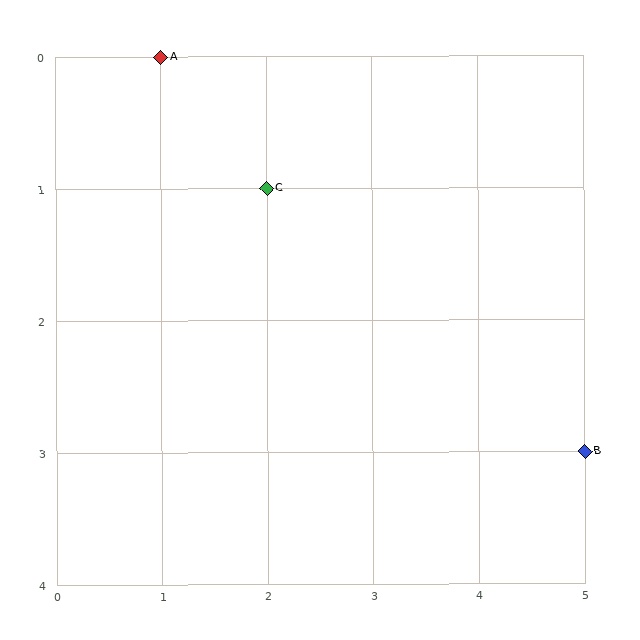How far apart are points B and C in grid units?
Points B and C are 3 columns and 2 rows apart (about 3.6 grid units diagonally).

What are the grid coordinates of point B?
Point B is at grid coordinates (5, 3).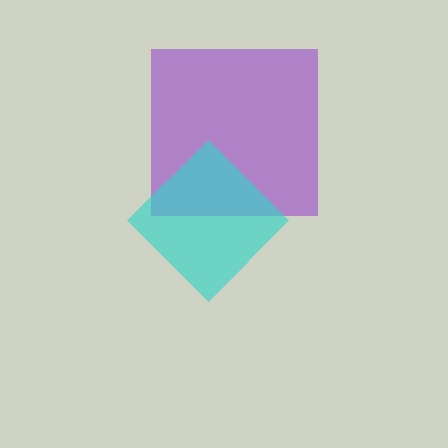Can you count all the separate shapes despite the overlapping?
Yes, there are 2 separate shapes.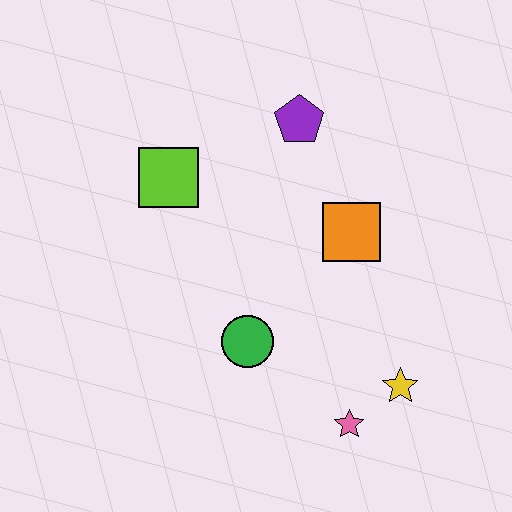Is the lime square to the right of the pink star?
No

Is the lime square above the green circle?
Yes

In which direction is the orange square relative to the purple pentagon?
The orange square is below the purple pentagon.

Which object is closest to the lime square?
The purple pentagon is closest to the lime square.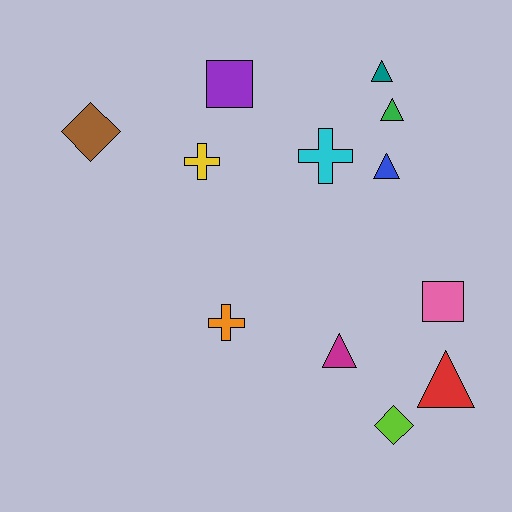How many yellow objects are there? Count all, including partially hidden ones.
There is 1 yellow object.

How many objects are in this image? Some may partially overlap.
There are 12 objects.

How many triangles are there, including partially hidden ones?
There are 5 triangles.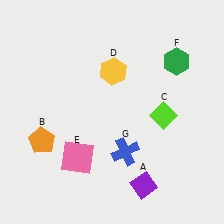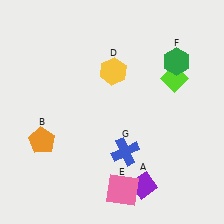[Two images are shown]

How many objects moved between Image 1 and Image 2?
2 objects moved between the two images.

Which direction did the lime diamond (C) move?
The lime diamond (C) moved up.